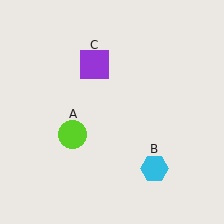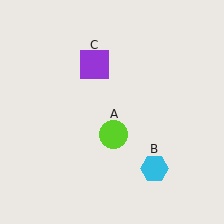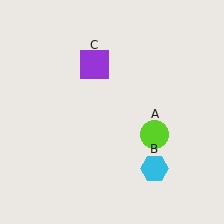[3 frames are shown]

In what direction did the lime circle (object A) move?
The lime circle (object A) moved right.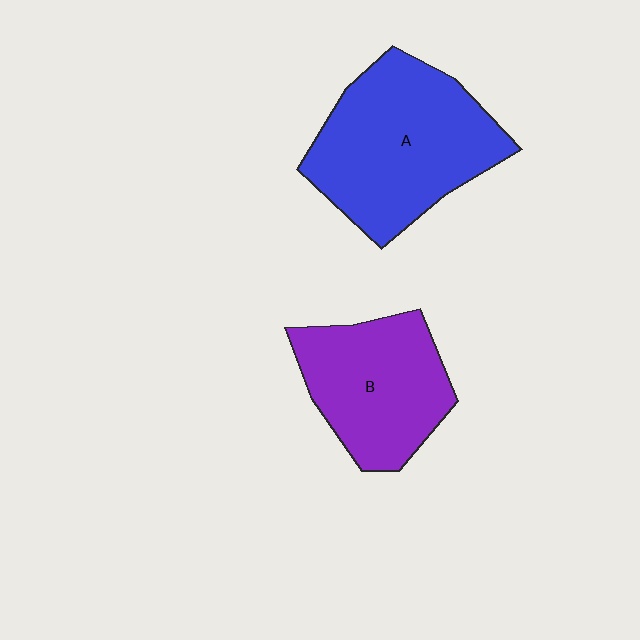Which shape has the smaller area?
Shape B (purple).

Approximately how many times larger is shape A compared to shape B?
Approximately 1.3 times.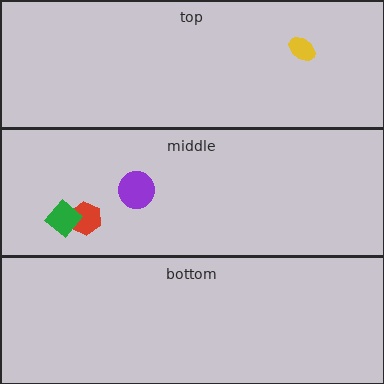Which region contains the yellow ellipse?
The top region.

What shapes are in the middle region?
The red hexagon, the green diamond, the purple circle.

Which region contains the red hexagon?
The middle region.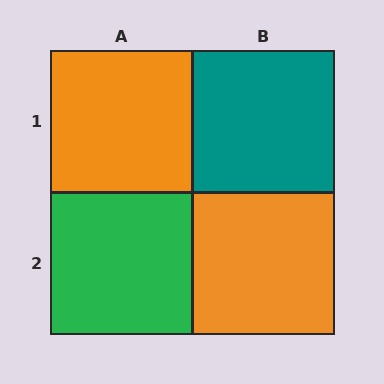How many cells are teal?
1 cell is teal.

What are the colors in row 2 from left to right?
Green, orange.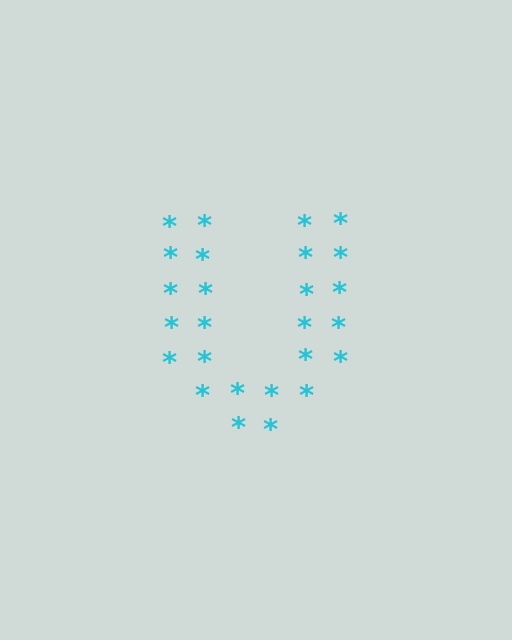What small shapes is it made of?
It is made of small asterisks.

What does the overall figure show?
The overall figure shows the letter U.